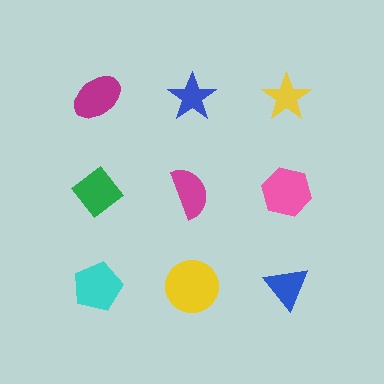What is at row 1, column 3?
A yellow star.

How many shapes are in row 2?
3 shapes.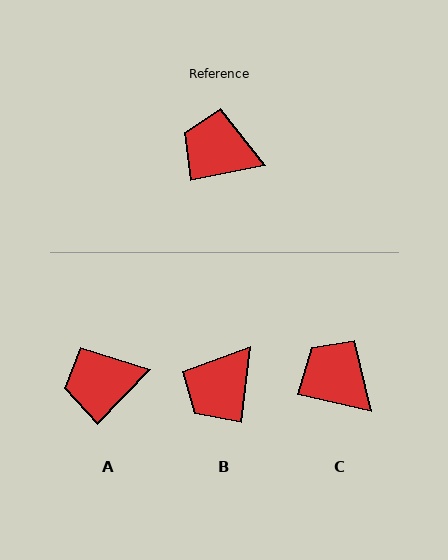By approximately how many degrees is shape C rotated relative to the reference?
Approximately 25 degrees clockwise.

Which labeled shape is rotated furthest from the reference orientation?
B, about 72 degrees away.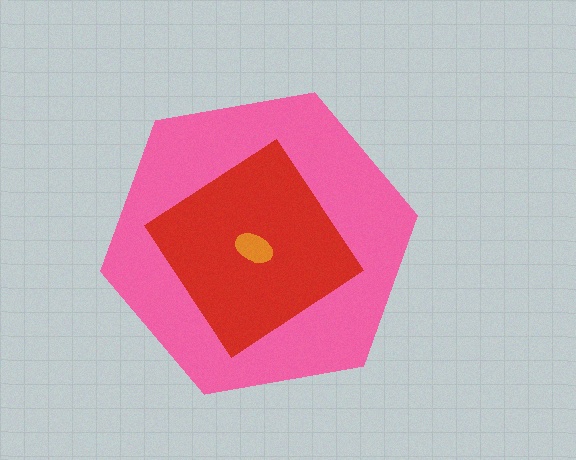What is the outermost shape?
The pink hexagon.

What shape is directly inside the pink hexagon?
The red diamond.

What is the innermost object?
The orange ellipse.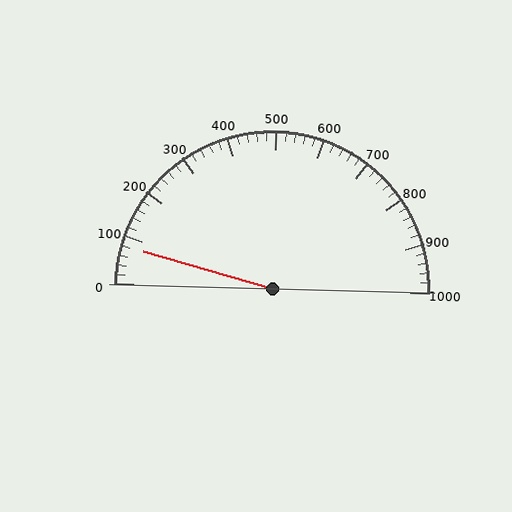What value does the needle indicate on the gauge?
The needle indicates approximately 80.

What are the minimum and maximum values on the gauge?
The gauge ranges from 0 to 1000.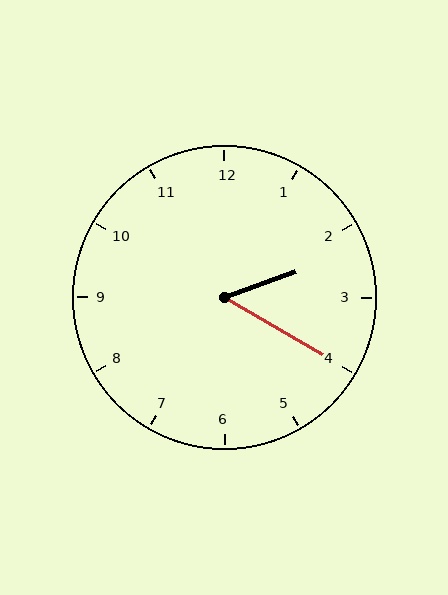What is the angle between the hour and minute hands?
Approximately 50 degrees.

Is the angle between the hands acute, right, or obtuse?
It is acute.